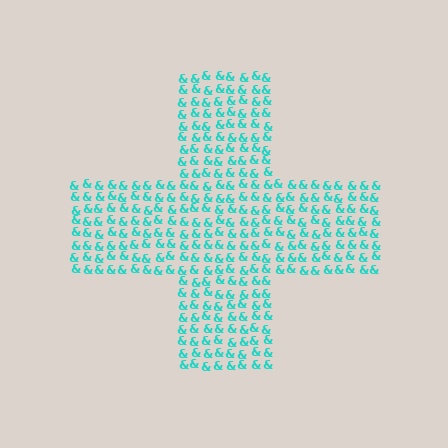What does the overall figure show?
The overall figure shows a cross.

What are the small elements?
The small elements are ampersands.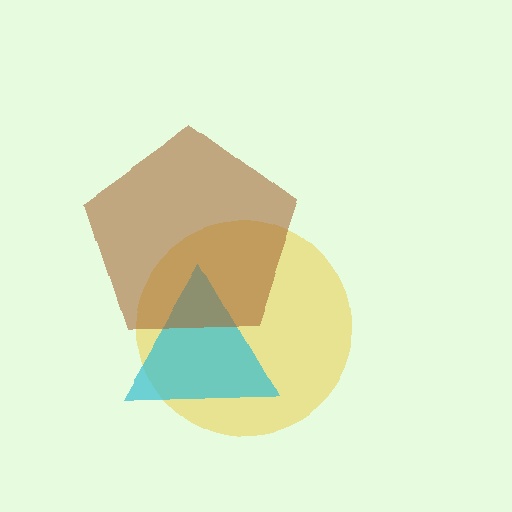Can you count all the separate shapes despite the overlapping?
Yes, there are 3 separate shapes.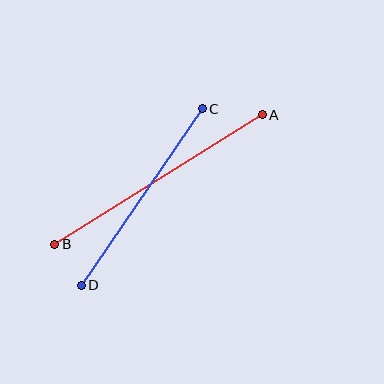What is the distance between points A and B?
The distance is approximately 245 pixels.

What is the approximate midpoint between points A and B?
The midpoint is at approximately (158, 180) pixels.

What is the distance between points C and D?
The distance is approximately 214 pixels.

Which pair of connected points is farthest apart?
Points A and B are farthest apart.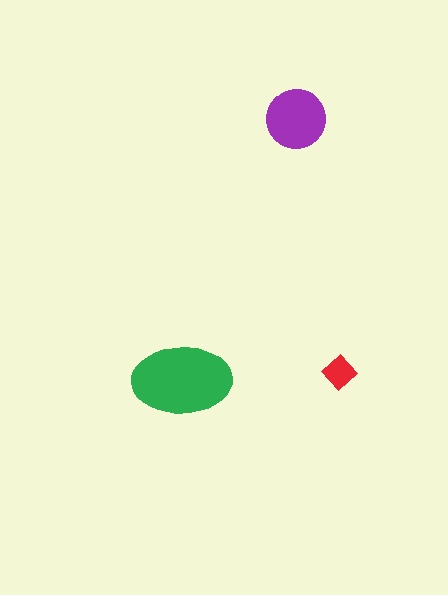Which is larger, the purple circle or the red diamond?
The purple circle.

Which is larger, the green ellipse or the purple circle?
The green ellipse.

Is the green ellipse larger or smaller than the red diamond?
Larger.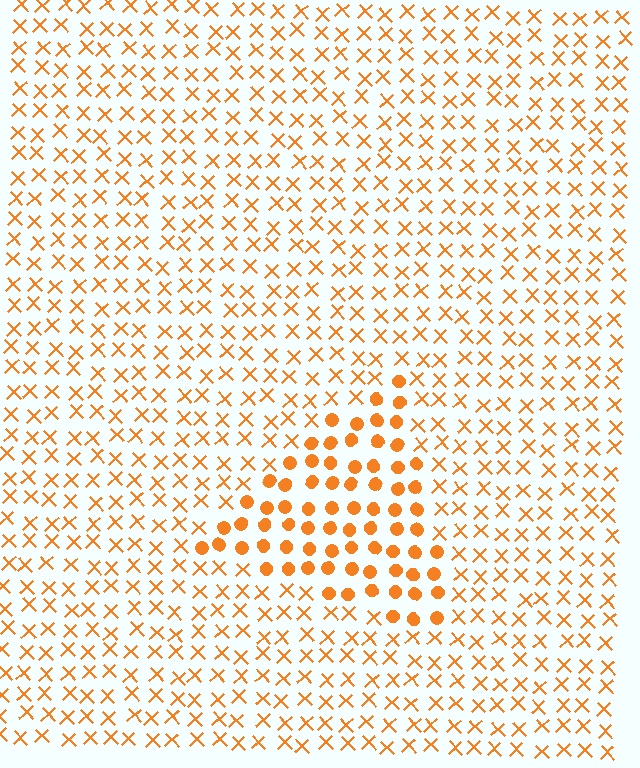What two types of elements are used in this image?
The image uses circles inside the triangle region and X marks outside it.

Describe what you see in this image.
The image is filled with small orange elements arranged in a uniform grid. A triangle-shaped region contains circles, while the surrounding area contains X marks. The boundary is defined purely by the change in element shape.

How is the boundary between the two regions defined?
The boundary is defined by a change in element shape: circles inside vs. X marks outside. All elements share the same color and spacing.